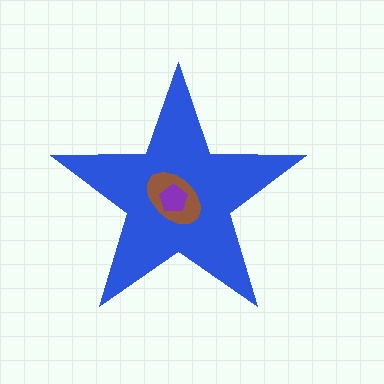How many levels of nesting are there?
3.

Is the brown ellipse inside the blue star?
Yes.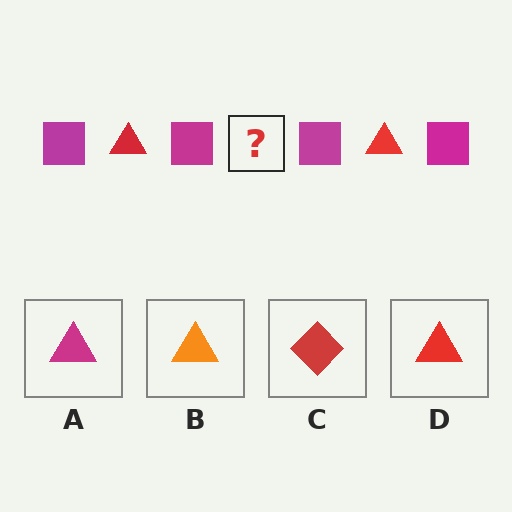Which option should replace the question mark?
Option D.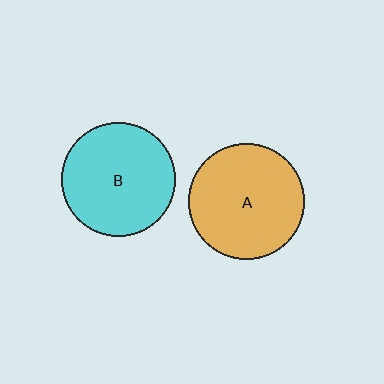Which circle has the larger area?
Circle A (orange).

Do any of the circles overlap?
No, none of the circles overlap.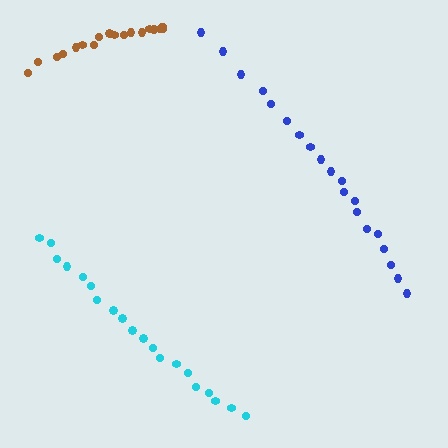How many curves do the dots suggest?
There are 3 distinct paths.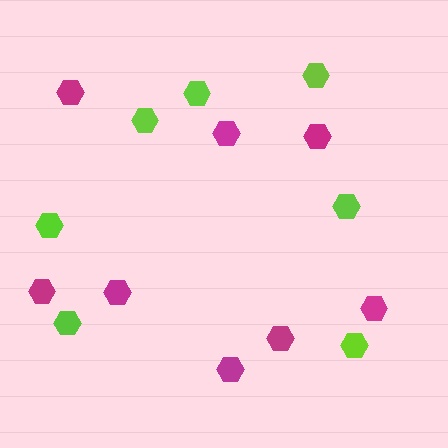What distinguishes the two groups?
There are 2 groups: one group of lime hexagons (7) and one group of magenta hexagons (8).